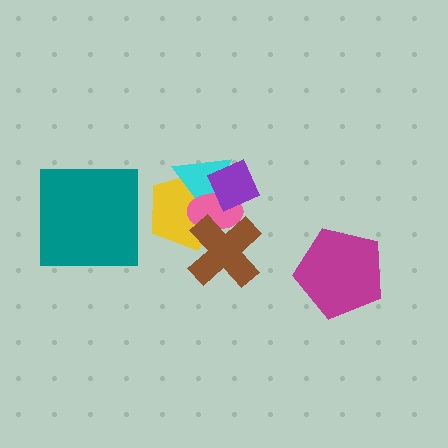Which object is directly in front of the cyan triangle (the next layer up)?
The pink ellipse is directly in front of the cyan triangle.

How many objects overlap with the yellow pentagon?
4 objects overlap with the yellow pentagon.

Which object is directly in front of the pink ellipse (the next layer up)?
The brown cross is directly in front of the pink ellipse.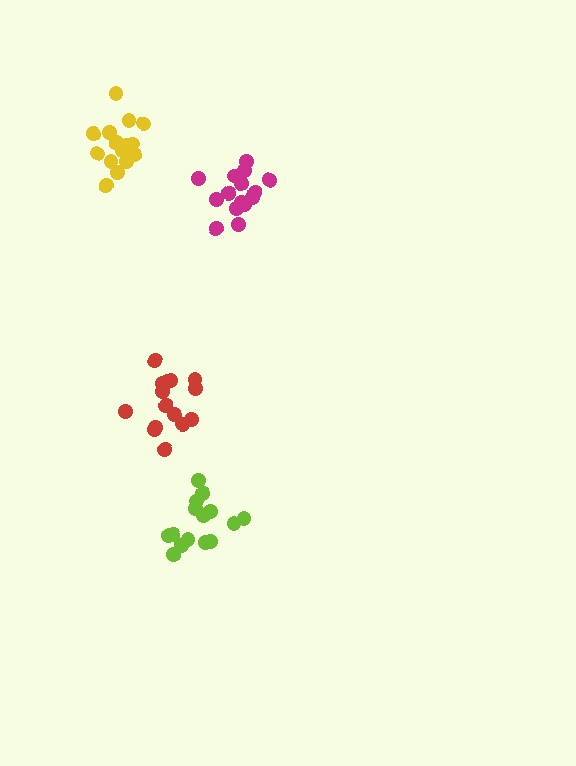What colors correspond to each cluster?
The clusters are colored: lime, magenta, red, yellow.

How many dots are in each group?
Group 1: 15 dots, Group 2: 15 dots, Group 3: 15 dots, Group 4: 16 dots (61 total).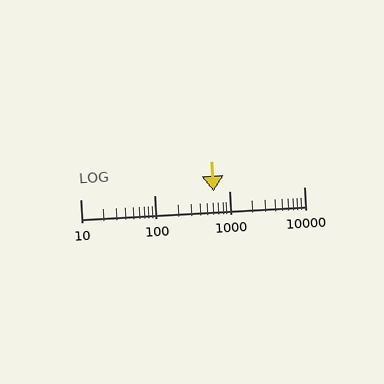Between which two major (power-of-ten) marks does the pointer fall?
The pointer is between 100 and 1000.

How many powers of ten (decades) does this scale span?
The scale spans 3 decades, from 10 to 10000.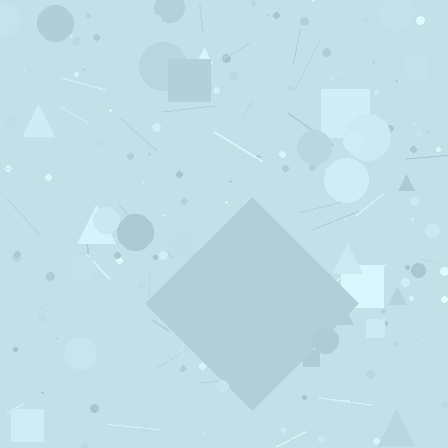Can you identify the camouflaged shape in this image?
The camouflaged shape is a diamond.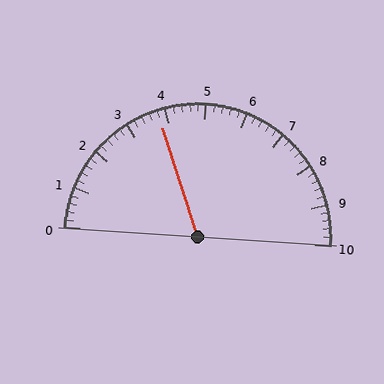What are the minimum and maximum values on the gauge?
The gauge ranges from 0 to 10.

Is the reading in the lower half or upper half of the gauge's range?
The reading is in the lower half of the range (0 to 10).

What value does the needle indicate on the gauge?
The needle indicates approximately 3.8.